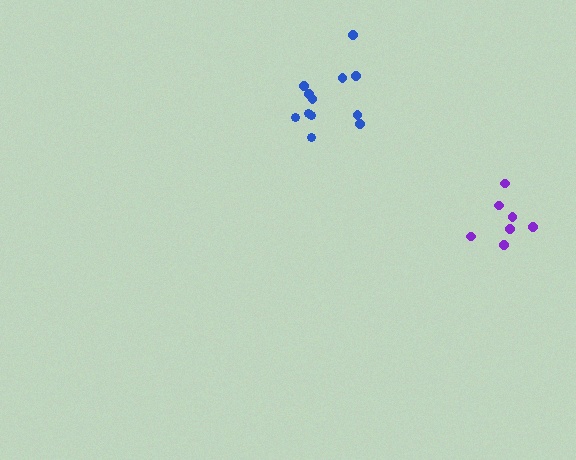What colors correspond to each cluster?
The clusters are colored: purple, blue.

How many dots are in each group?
Group 1: 7 dots, Group 2: 12 dots (19 total).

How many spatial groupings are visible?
There are 2 spatial groupings.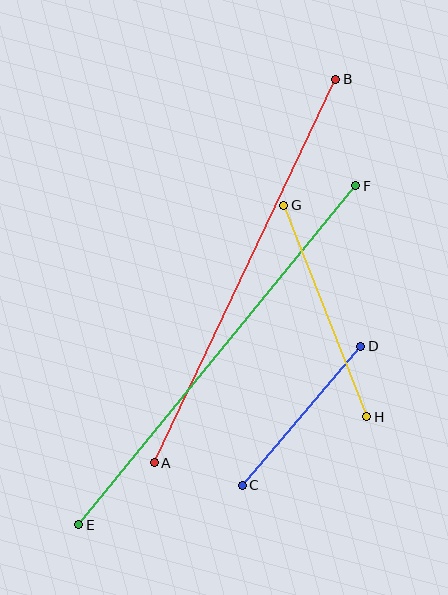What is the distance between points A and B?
The distance is approximately 424 pixels.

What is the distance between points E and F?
The distance is approximately 438 pixels.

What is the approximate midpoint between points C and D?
The midpoint is at approximately (301, 416) pixels.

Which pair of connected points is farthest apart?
Points E and F are farthest apart.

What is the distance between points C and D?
The distance is approximately 182 pixels.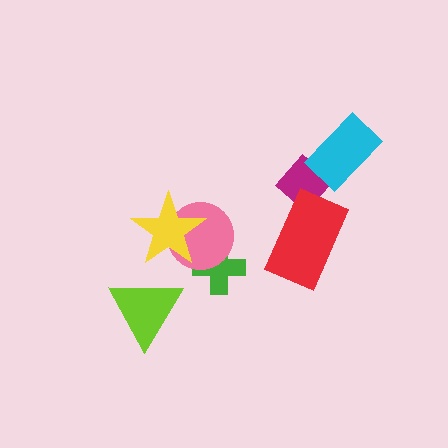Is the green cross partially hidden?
Yes, it is partially covered by another shape.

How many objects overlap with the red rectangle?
1 object overlaps with the red rectangle.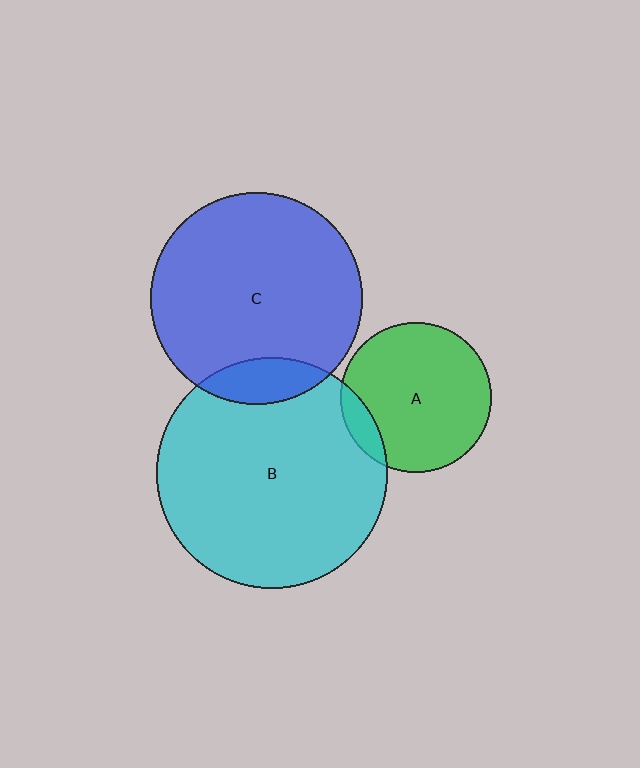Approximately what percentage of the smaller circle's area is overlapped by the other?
Approximately 10%.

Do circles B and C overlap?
Yes.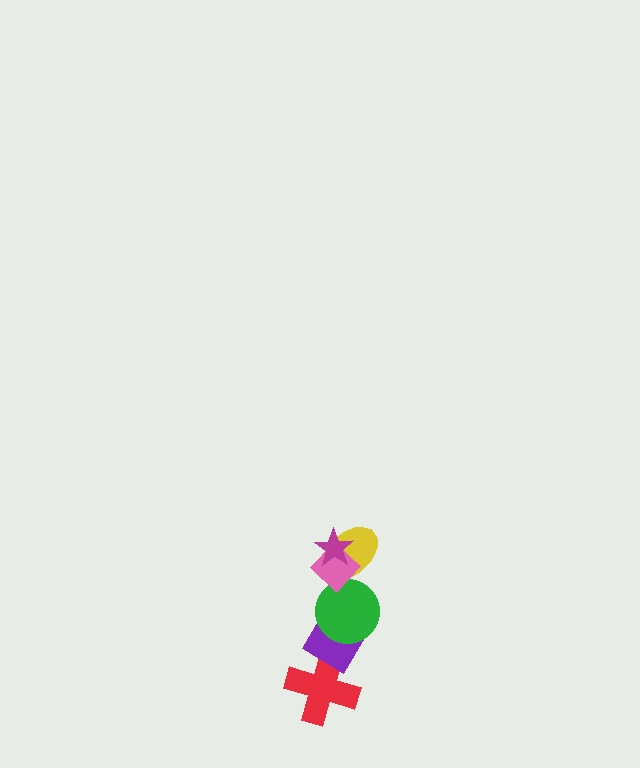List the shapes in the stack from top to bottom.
From top to bottom: the magenta star, the pink diamond, the yellow ellipse, the green circle, the purple diamond, the red cross.